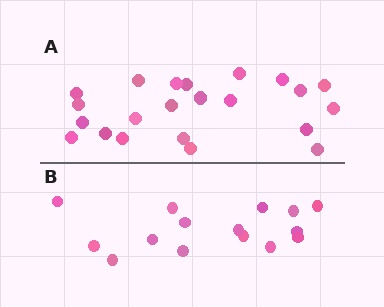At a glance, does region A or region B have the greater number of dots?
Region A (the top region) has more dots.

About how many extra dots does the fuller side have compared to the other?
Region A has roughly 8 or so more dots than region B.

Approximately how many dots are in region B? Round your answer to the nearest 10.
About 20 dots. (The exact count is 15, which rounds to 20.)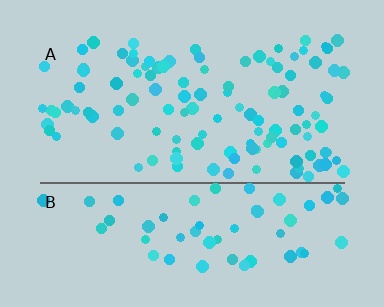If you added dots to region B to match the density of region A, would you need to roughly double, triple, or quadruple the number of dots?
Approximately double.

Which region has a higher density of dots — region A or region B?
A (the top).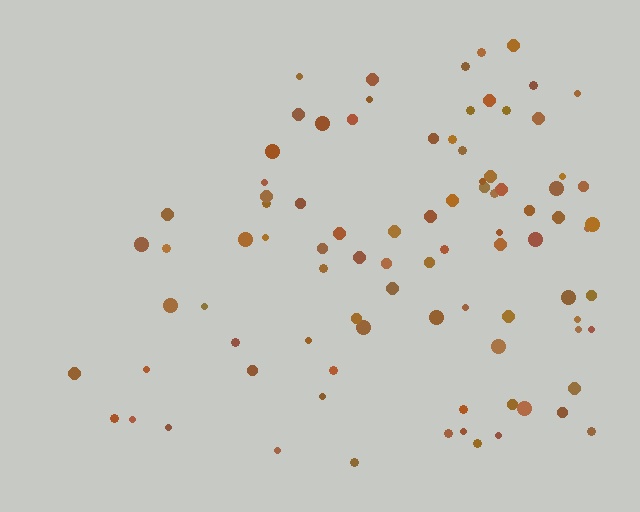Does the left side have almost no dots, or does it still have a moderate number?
Still a moderate number, just noticeably fewer than the right.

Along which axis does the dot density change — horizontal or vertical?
Horizontal.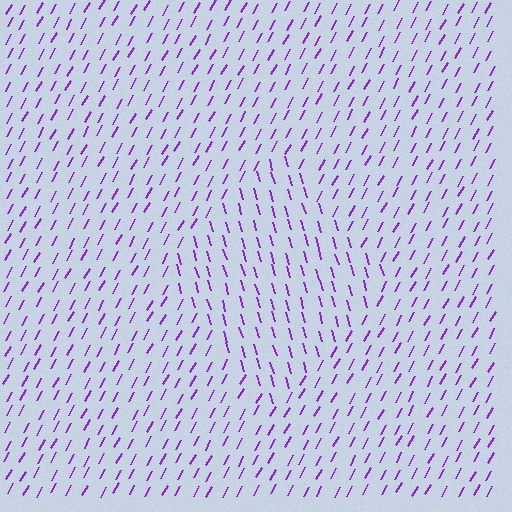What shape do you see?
I see a diamond.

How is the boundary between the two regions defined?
The boundary is defined purely by a change in line orientation (approximately 45 degrees difference). All lines are the same color and thickness.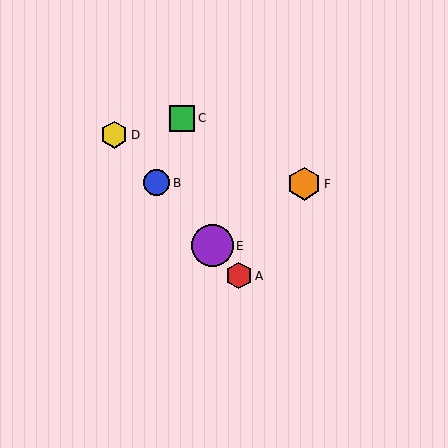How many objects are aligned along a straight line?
4 objects (A, B, D, E) are aligned along a straight line.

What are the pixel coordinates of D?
Object D is at (114, 135).